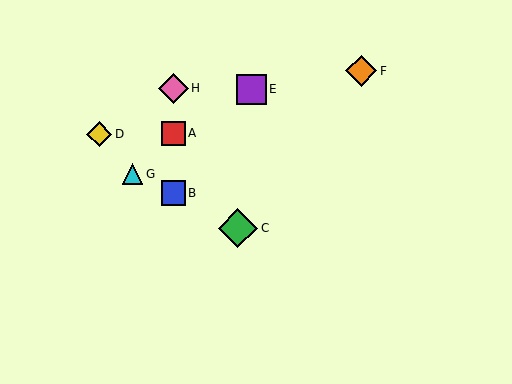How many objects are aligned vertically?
3 objects (A, B, H) are aligned vertically.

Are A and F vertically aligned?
No, A is at x≈173 and F is at x≈361.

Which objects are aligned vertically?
Objects A, B, H are aligned vertically.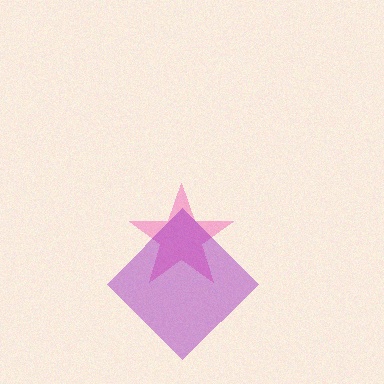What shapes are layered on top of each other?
The layered shapes are: a pink star, a purple diamond.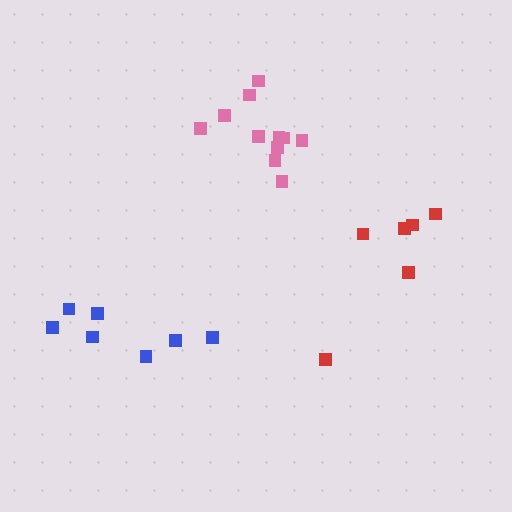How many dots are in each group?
Group 1: 11 dots, Group 2: 6 dots, Group 3: 7 dots (24 total).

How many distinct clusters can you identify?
There are 3 distinct clusters.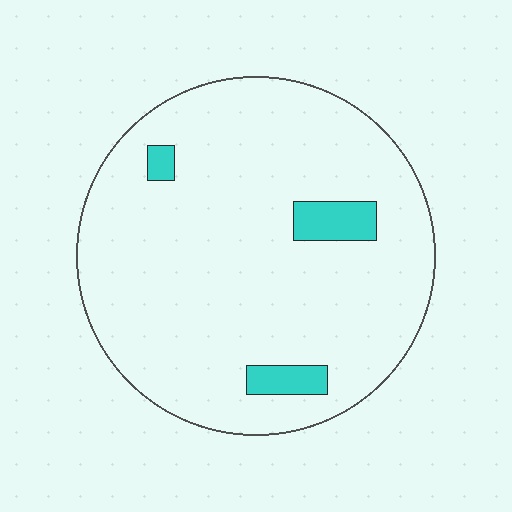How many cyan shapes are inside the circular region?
3.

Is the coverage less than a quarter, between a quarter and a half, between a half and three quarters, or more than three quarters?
Less than a quarter.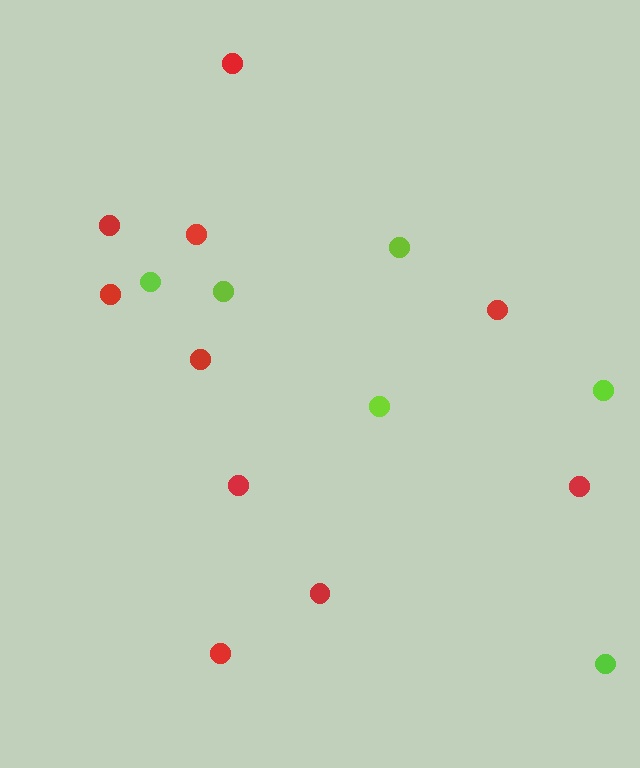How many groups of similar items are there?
There are 2 groups: one group of red circles (10) and one group of lime circles (6).